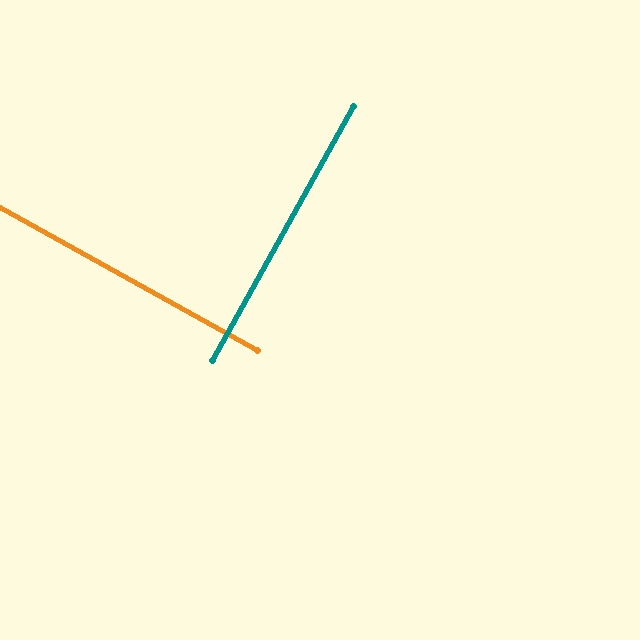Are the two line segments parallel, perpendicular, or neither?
Perpendicular — they meet at approximately 90°.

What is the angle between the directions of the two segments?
Approximately 90 degrees.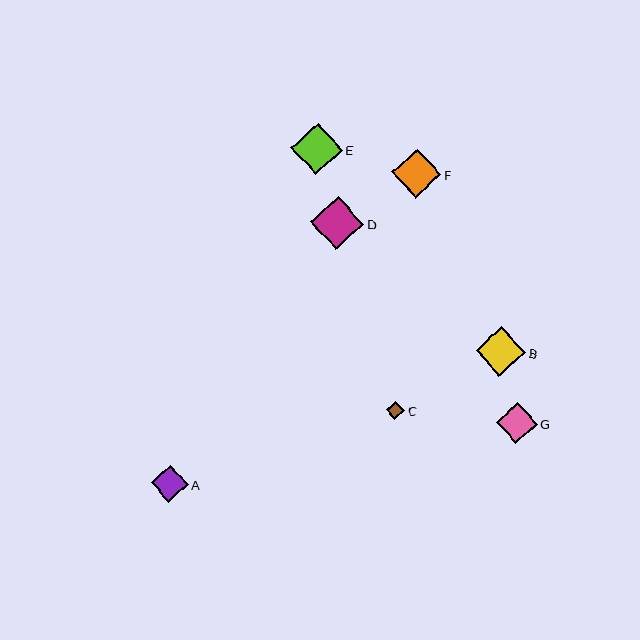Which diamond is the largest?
Diamond D is the largest with a size of approximately 53 pixels.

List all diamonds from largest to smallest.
From largest to smallest: D, E, B, F, G, A, C.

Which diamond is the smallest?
Diamond C is the smallest with a size of approximately 18 pixels.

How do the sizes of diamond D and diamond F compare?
Diamond D and diamond F are approximately the same size.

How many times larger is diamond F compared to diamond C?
Diamond F is approximately 2.7 times the size of diamond C.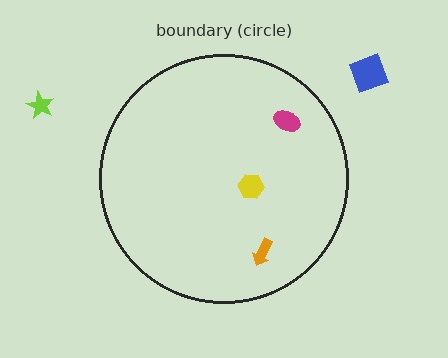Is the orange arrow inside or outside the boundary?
Inside.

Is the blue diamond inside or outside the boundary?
Outside.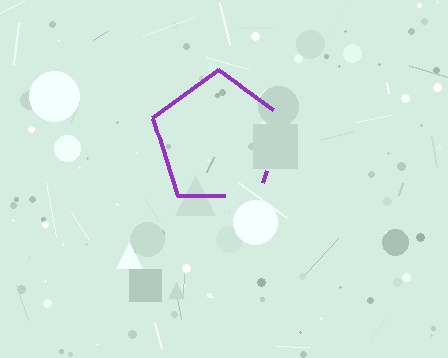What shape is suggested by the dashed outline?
The dashed outline suggests a pentagon.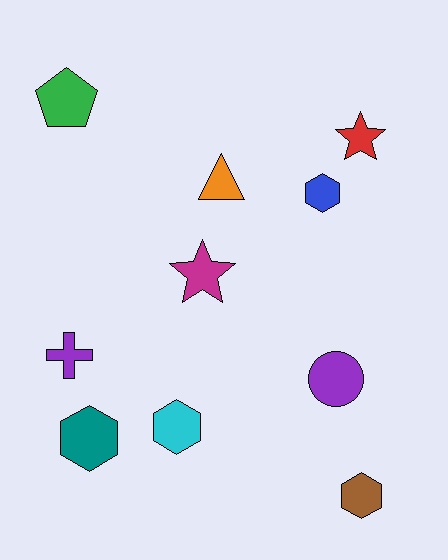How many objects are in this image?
There are 10 objects.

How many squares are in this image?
There are no squares.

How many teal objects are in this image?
There is 1 teal object.